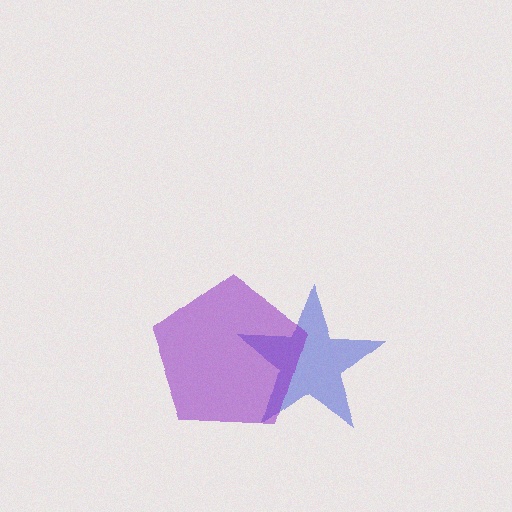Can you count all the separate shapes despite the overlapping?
Yes, there are 2 separate shapes.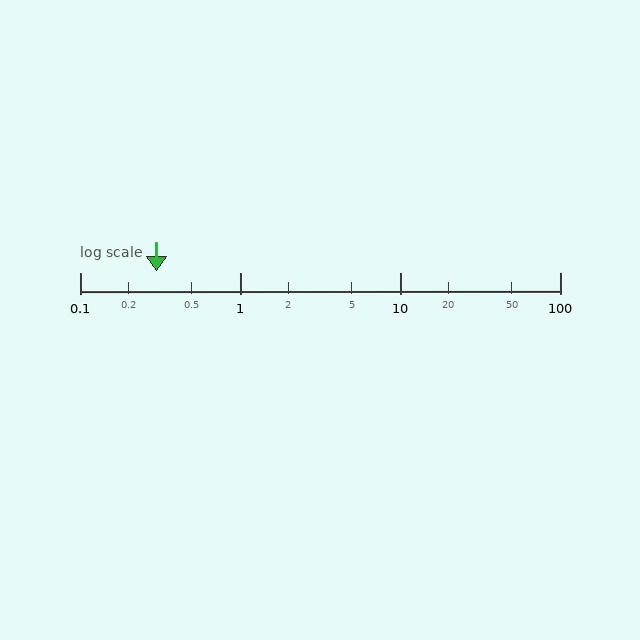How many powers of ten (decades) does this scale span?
The scale spans 3 decades, from 0.1 to 100.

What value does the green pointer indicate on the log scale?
The pointer indicates approximately 0.3.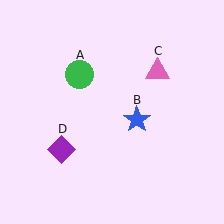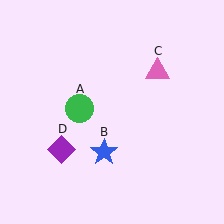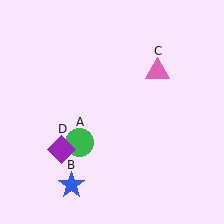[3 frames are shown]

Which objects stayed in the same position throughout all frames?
Pink triangle (object C) and purple diamond (object D) remained stationary.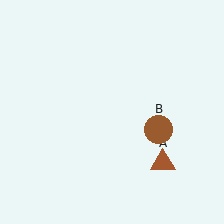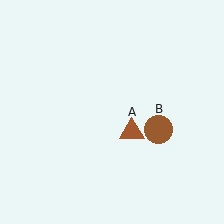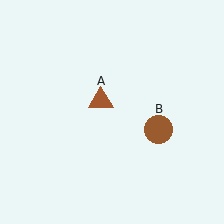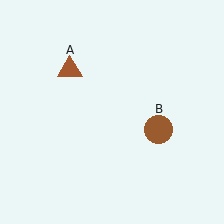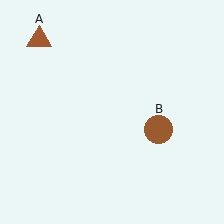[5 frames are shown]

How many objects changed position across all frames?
1 object changed position: brown triangle (object A).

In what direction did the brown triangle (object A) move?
The brown triangle (object A) moved up and to the left.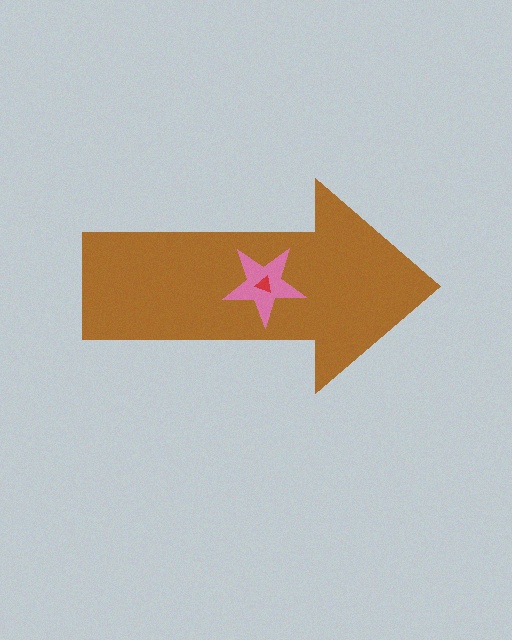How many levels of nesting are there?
3.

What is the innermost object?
The red triangle.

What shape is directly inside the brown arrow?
The pink star.